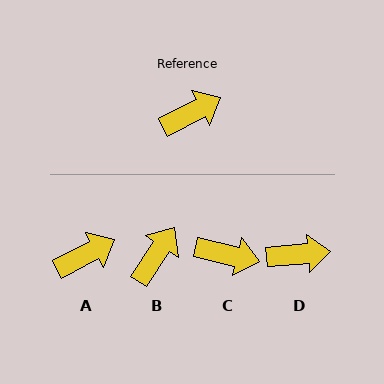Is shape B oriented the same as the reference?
No, it is off by about 29 degrees.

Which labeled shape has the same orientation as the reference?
A.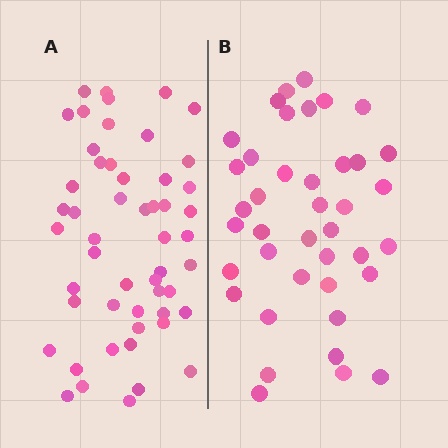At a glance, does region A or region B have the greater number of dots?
Region A (the left region) has more dots.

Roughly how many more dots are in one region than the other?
Region A has roughly 12 or so more dots than region B.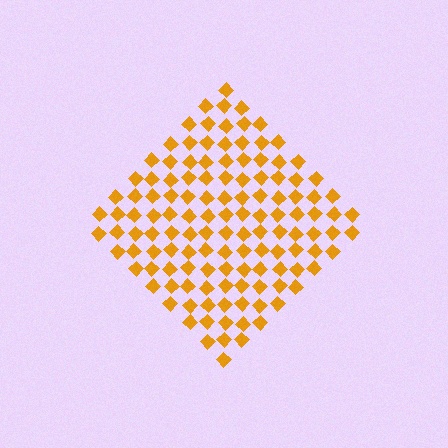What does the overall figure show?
The overall figure shows a diamond.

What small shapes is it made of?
It is made of small diamonds.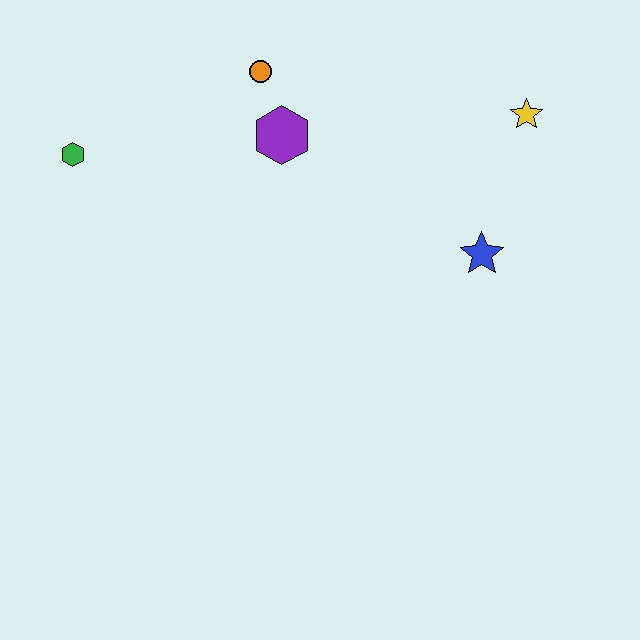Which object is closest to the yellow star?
The blue star is closest to the yellow star.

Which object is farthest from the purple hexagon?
The yellow star is farthest from the purple hexagon.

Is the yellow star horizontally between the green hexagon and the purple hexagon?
No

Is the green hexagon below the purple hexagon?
Yes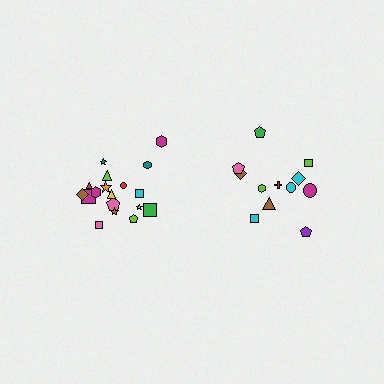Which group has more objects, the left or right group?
The left group.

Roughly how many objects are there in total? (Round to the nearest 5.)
Roughly 30 objects in total.